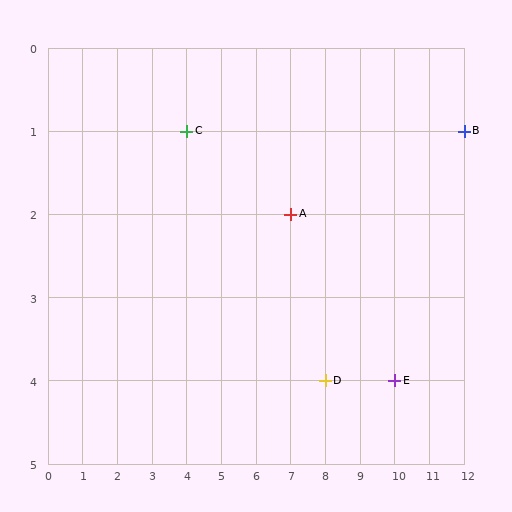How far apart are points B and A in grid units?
Points B and A are 5 columns and 1 row apart (about 5.1 grid units diagonally).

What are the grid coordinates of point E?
Point E is at grid coordinates (10, 4).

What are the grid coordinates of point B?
Point B is at grid coordinates (12, 1).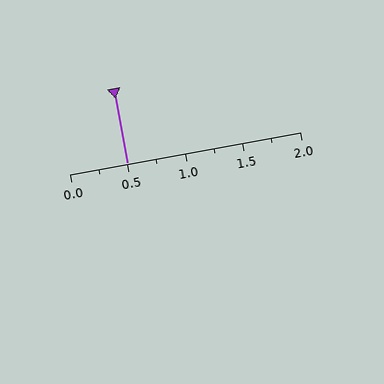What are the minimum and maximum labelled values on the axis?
The axis runs from 0.0 to 2.0.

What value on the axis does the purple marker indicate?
The marker indicates approximately 0.5.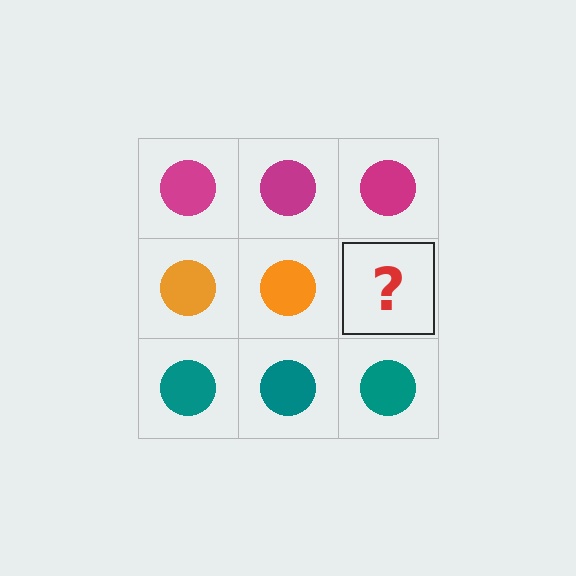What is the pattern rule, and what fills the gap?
The rule is that each row has a consistent color. The gap should be filled with an orange circle.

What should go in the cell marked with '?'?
The missing cell should contain an orange circle.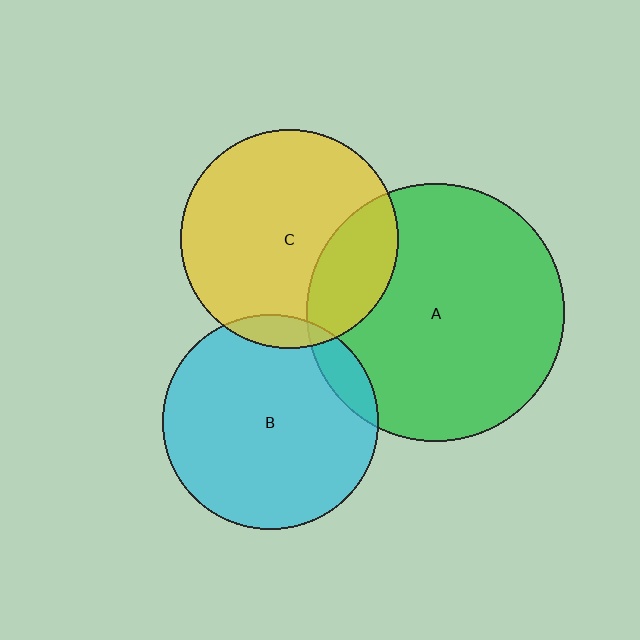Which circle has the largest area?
Circle A (green).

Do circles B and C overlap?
Yes.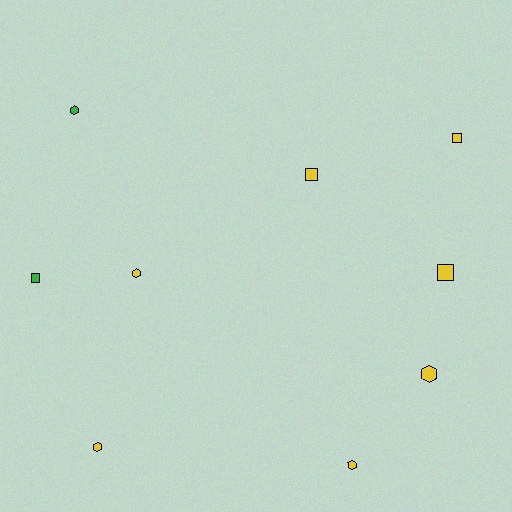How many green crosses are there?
There are no green crosses.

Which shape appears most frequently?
Hexagon, with 5 objects.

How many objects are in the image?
There are 9 objects.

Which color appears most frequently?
Yellow, with 7 objects.